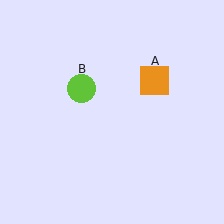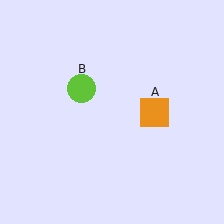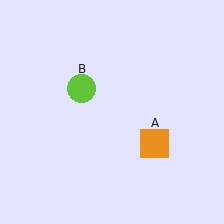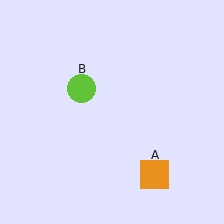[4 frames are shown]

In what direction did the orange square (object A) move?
The orange square (object A) moved down.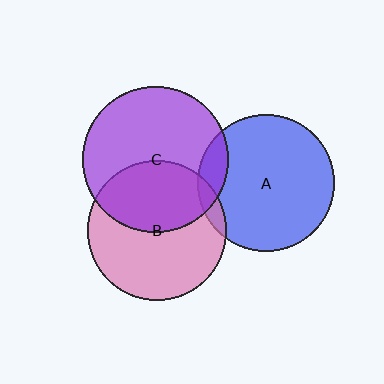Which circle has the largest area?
Circle C (purple).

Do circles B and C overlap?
Yes.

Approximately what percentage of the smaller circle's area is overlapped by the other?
Approximately 40%.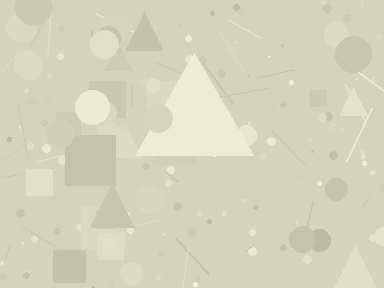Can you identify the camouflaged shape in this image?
The camouflaged shape is a triangle.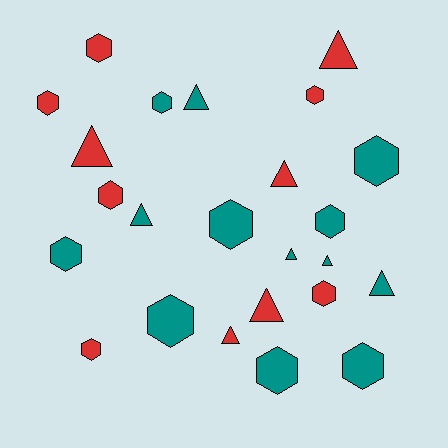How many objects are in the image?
There are 24 objects.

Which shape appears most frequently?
Hexagon, with 14 objects.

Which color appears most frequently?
Teal, with 13 objects.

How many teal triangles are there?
There are 5 teal triangles.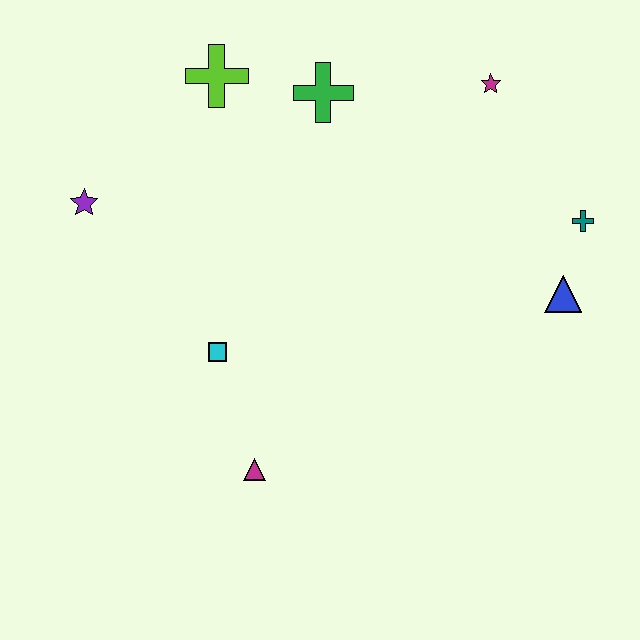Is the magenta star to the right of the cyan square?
Yes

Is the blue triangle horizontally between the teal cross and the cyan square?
Yes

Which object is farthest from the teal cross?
The purple star is farthest from the teal cross.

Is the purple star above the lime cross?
No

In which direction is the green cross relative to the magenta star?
The green cross is to the left of the magenta star.